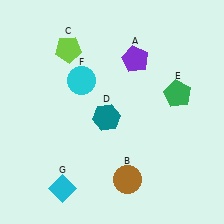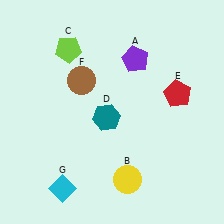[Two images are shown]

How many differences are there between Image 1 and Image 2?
There are 3 differences between the two images.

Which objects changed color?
B changed from brown to yellow. E changed from green to red. F changed from cyan to brown.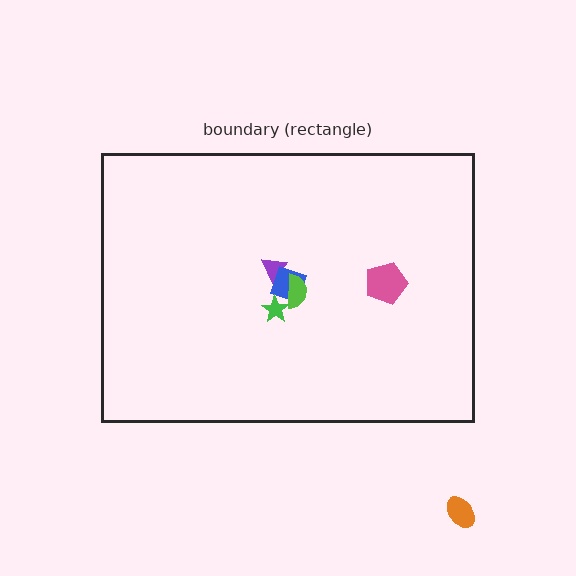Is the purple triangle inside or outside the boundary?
Inside.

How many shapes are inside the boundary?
5 inside, 1 outside.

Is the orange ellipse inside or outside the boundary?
Outside.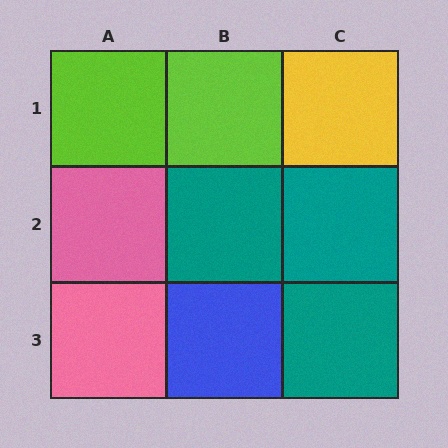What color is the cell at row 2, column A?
Pink.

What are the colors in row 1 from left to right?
Lime, lime, yellow.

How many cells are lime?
2 cells are lime.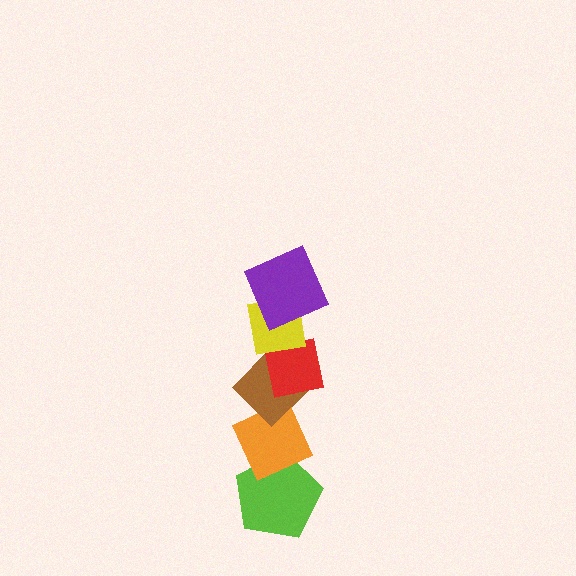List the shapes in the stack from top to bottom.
From top to bottom: the purple square, the yellow square, the red square, the brown diamond, the orange diamond, the lime pentagon.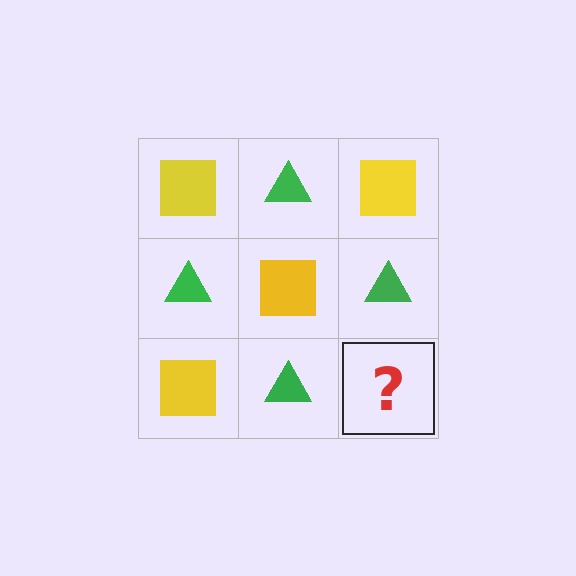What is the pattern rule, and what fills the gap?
The rule is that it alternates yellow square and green triangle in a checkerboard pattern. The gap should be filled with a yellow square.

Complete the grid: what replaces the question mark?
The question mark should be replaced with a yellow square.